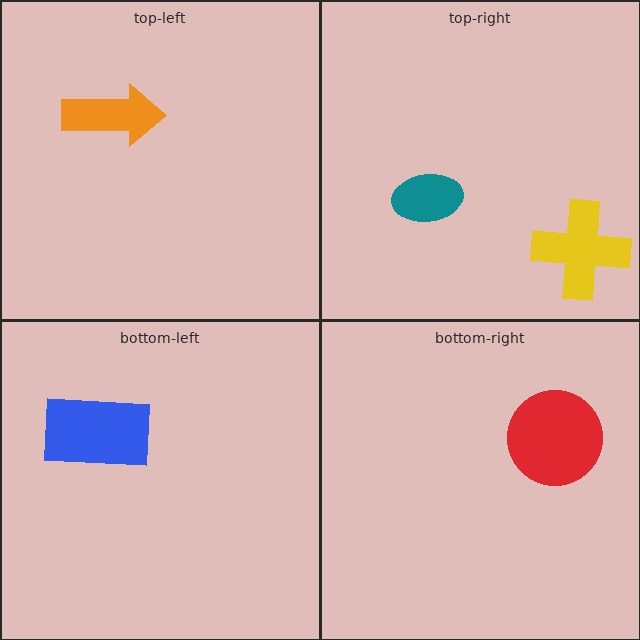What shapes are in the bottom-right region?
The red circle.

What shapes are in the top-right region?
The yellow cross, the teal ellipse.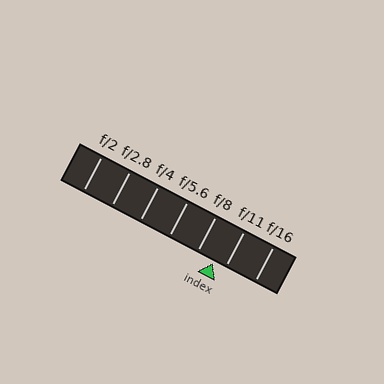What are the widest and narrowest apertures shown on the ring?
The widest aperture shown is f/2 and the narrowest is f/16.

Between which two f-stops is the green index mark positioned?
The index mark is between f/8 and f/11.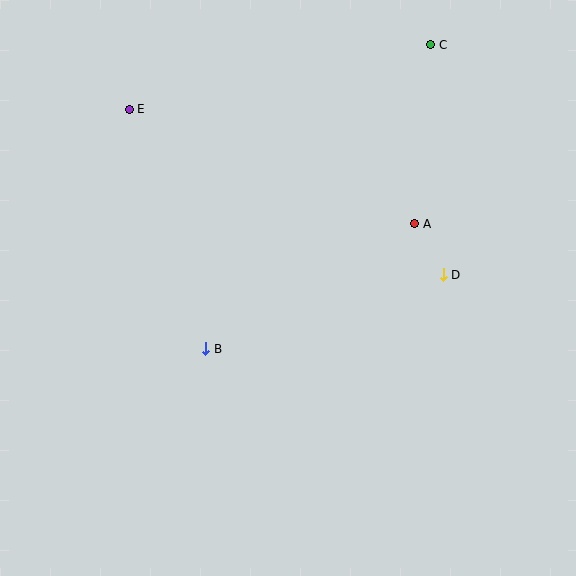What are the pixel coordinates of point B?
Point B is at (206, 349).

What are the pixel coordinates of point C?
Point C is at (431, 45).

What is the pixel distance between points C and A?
The distance between C and A is 180 pixels.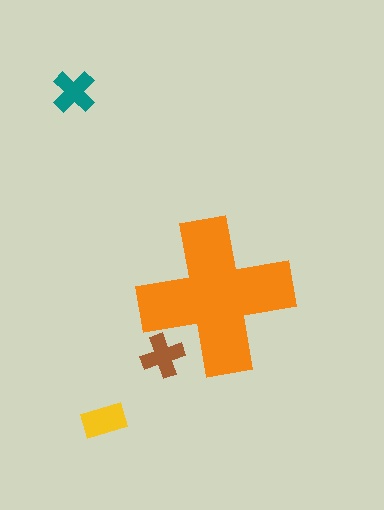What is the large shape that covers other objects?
An orange cross.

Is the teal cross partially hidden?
No, the teal cross is fully visible.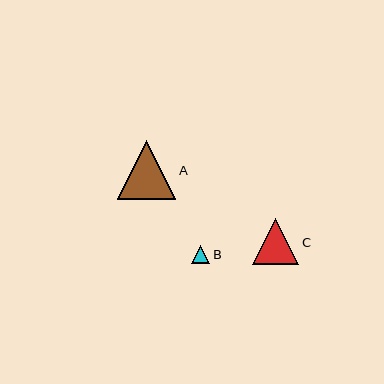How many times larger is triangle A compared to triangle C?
Triangle A is approximately 1.3 times the size of triangle C.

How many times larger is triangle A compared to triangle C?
Triangle A is approximately 1.3 times the size of triangle C.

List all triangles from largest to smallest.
From largest to smallest: A, C, B.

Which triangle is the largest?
Triangle A is the largest with a size of approximately 58 pixels.